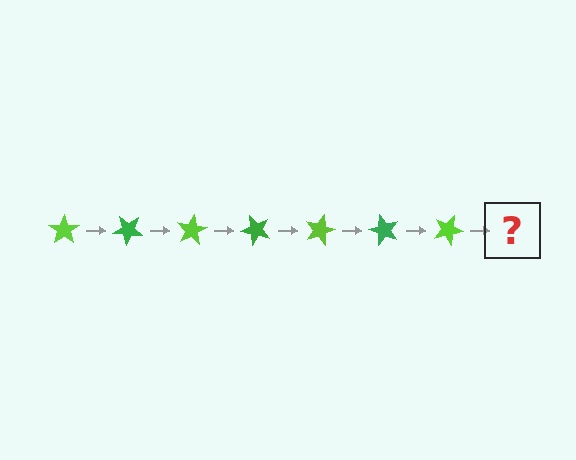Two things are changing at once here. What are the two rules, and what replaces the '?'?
The two rules are that it rotates 40 degrees each step and the color cycles through lime and green. The '?' should be a green star, rotated 280 degrees from the start.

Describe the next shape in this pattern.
It should be a green star, rotated 280 degrees from the start.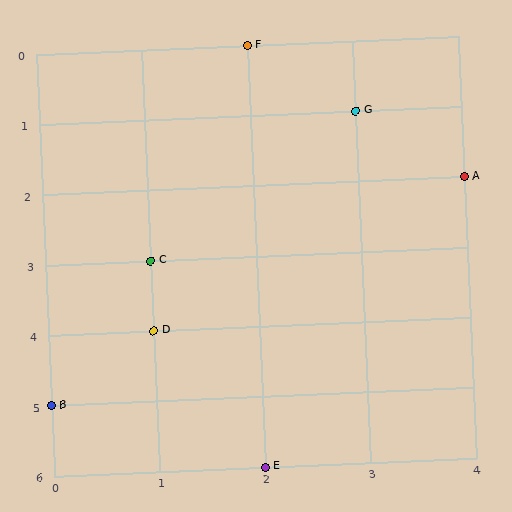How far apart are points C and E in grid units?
Points C and E are 1 column and 3 rows apart (about 3.2 grid units diagonally).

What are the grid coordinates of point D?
Point D is at grid coordinates (1, 4).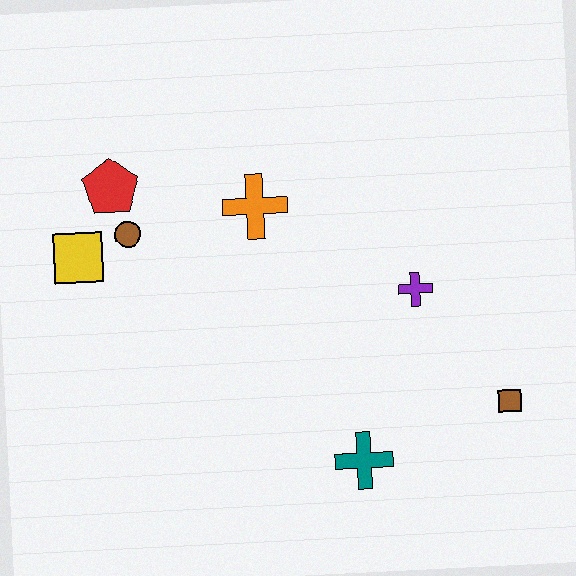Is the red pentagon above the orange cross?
Yes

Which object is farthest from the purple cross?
The yellow square is farthest from the purple cross.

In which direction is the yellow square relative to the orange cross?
The yellow square is to the left of the orange cross.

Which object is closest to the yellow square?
The brown circle is closest to the yellow square.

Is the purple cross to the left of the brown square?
Yes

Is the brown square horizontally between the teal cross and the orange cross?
No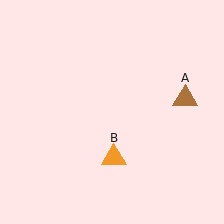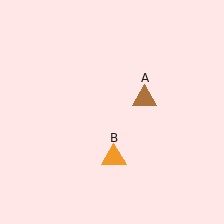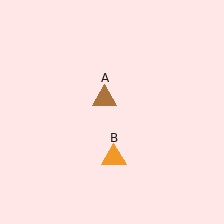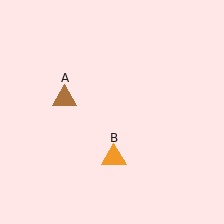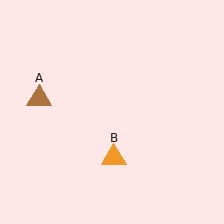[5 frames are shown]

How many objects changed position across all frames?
1 object changed position: brown triangle (object A).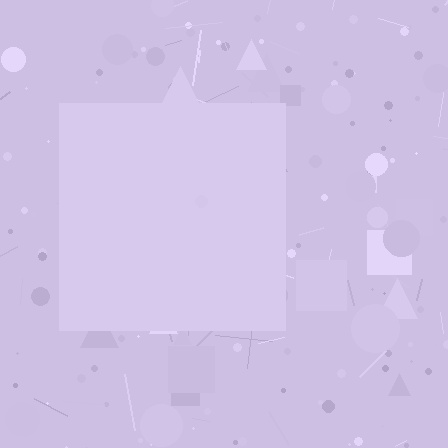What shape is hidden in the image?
A square is hidden in the image.